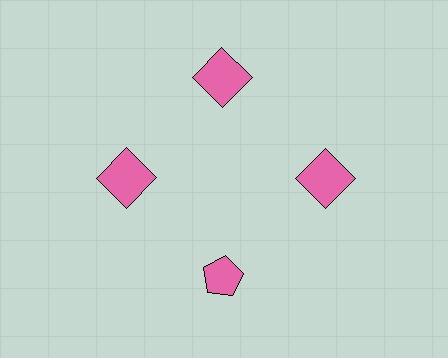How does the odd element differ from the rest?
It has a different shape: pentagon instead of square.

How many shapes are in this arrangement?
There are 4 shapes arranged in a ring pattern.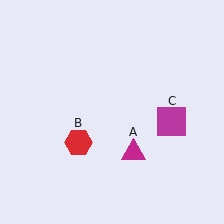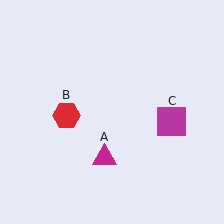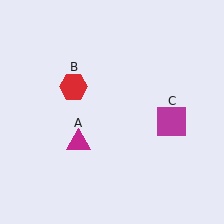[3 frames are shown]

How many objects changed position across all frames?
2 objects changed position: magenta triangle (object A), red hexagon (object B).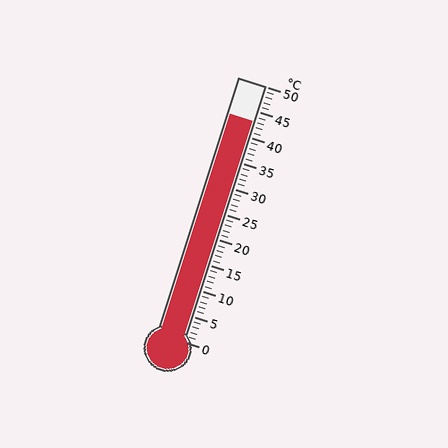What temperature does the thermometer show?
The thermometer shows approximately 43°C.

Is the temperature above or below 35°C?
The temperature is above 35°C.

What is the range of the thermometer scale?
The thermometer scale ranges from 0°C to 50°C.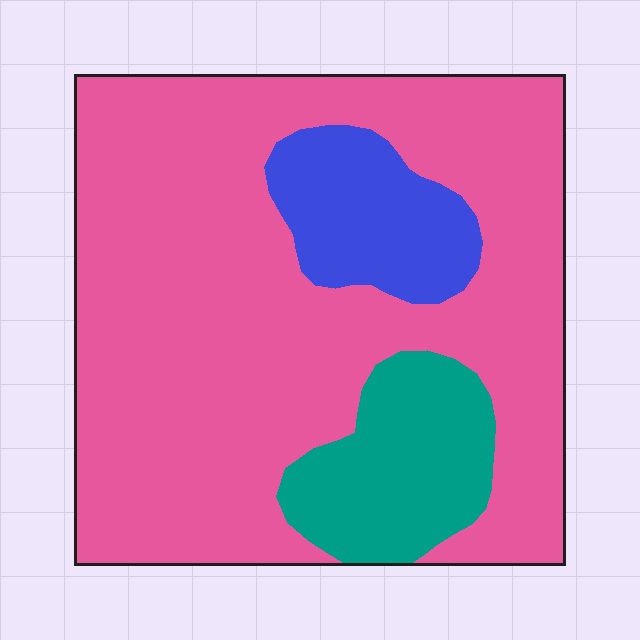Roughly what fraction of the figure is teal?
Teal takes up less than a quarter of the figure.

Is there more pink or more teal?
Pink.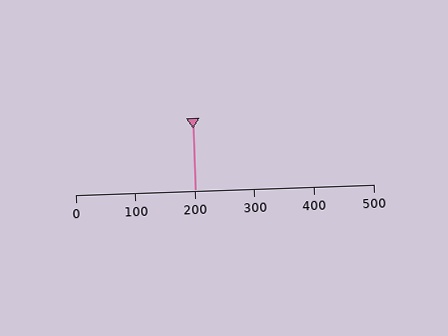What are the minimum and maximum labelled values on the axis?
The axis runs from 0 to 500.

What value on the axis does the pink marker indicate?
The marker indicates approximately 200.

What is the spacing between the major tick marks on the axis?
The major ticks are spaced 100 apart.